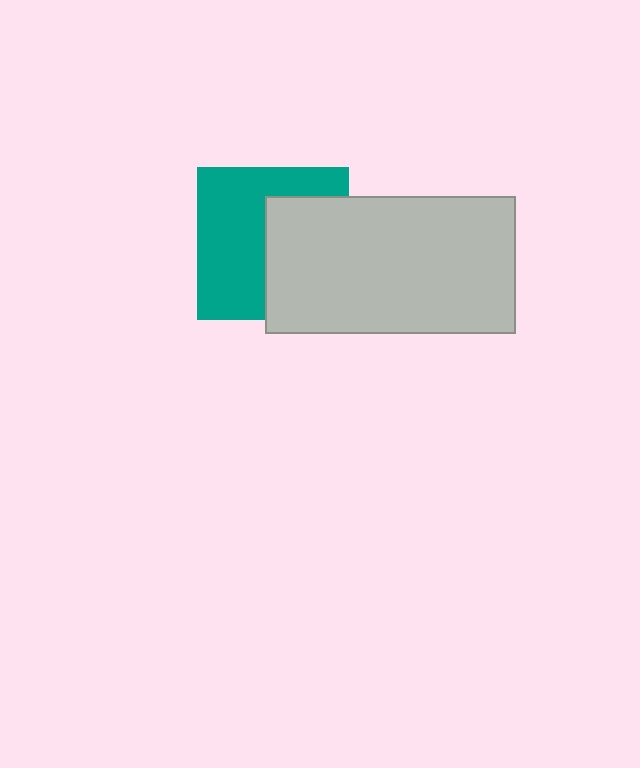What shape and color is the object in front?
The object in front is a light gray rectangle.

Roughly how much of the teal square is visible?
About half of it is visible (roughly 55%).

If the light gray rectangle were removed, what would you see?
You would see the complete teal square.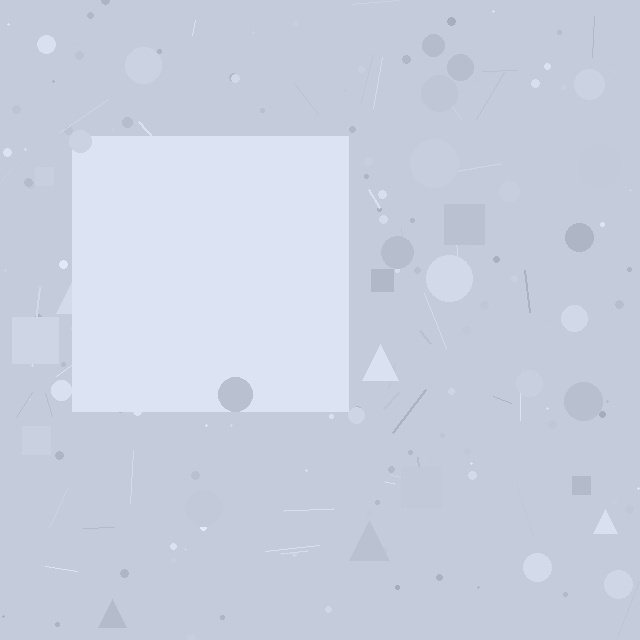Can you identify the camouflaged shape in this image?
The camouflaged shape is a square.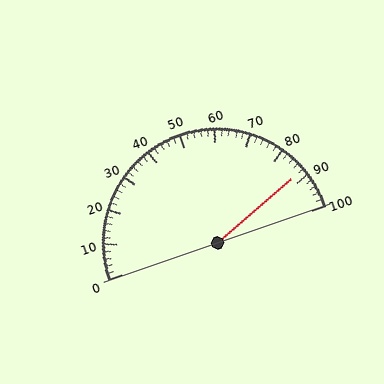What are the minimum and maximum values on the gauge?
The gauge ranges from 0 to 100.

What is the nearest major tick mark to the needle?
The nearest major tick mark is 90.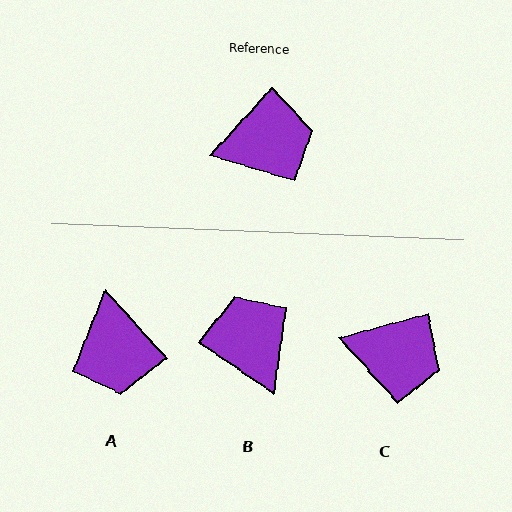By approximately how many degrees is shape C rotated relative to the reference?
Approximately 32 degrees clockwise.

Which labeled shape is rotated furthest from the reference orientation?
B, about 98 degrees away.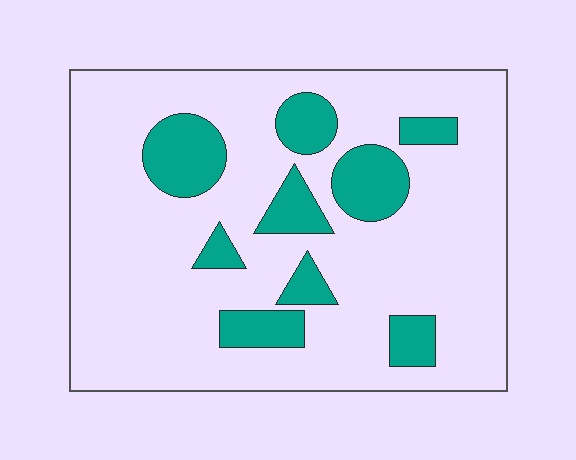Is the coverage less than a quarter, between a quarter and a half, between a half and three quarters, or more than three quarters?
Less than a quarter.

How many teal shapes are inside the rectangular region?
9.